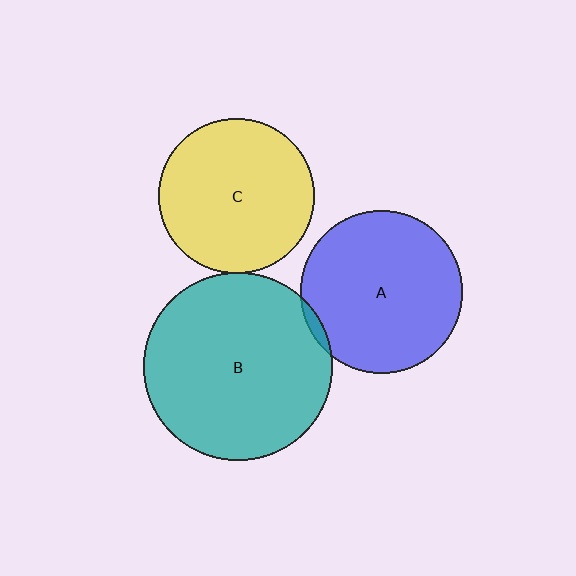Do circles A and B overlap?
Yes.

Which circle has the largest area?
Circle B (teal).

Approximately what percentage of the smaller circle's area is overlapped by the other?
Approximately 5%.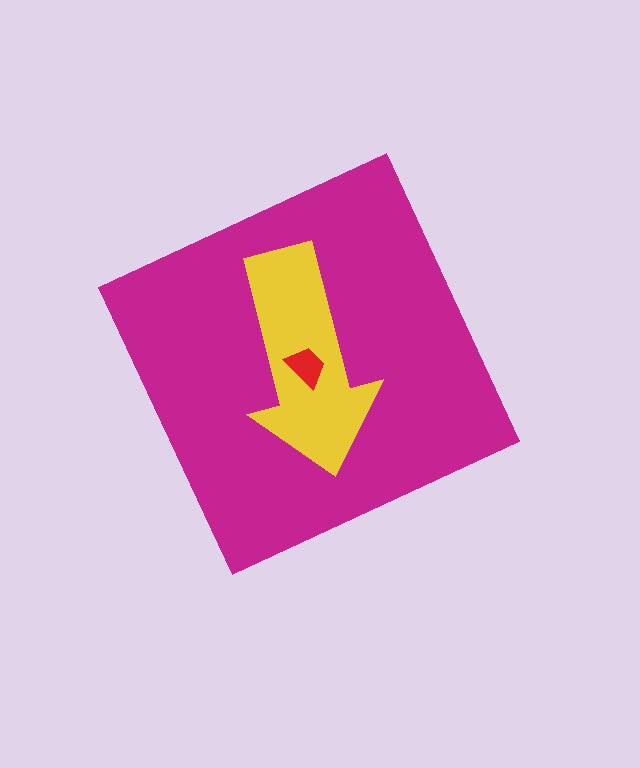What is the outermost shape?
The magenta diamond.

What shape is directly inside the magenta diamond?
The yellow arrow.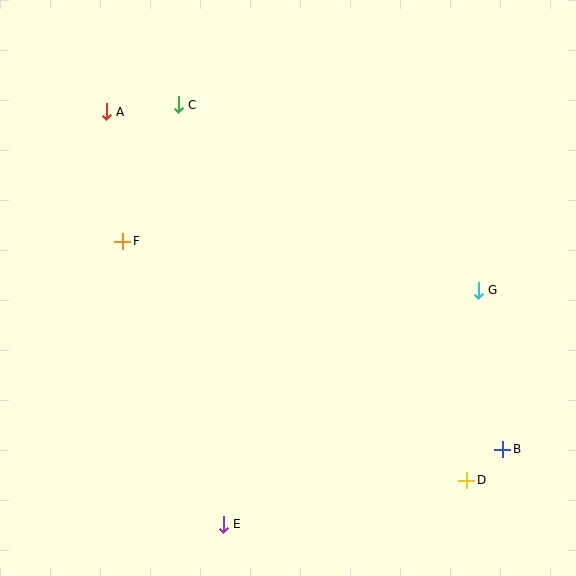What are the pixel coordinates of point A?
Point A is at (106, 112).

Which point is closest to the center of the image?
Point F at (123, 241) is closest to the center.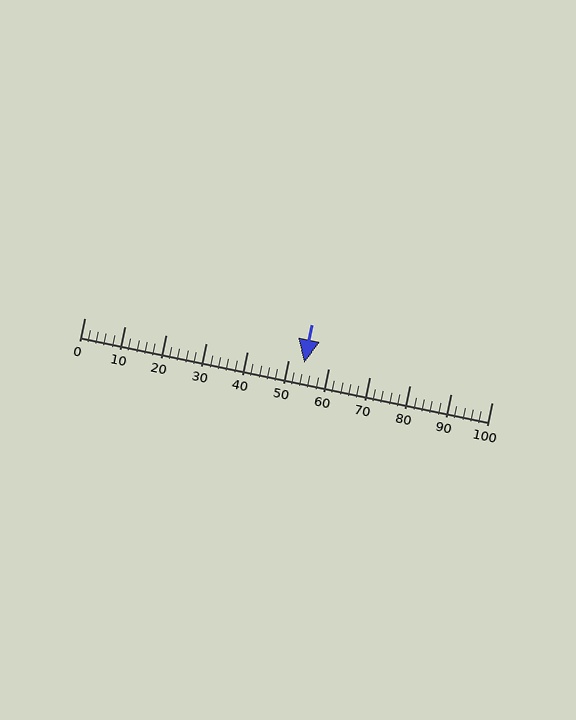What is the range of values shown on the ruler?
The ruler shows values from 0 to 100.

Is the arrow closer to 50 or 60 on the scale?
The arrow is closer to 50.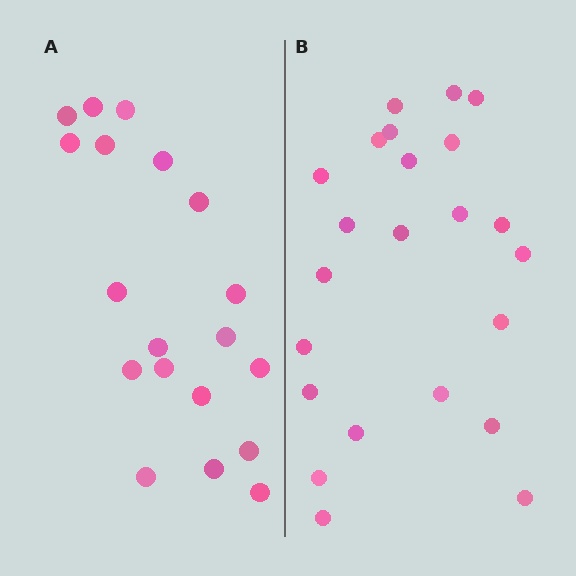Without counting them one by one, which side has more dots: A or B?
Region B (the right region) has more dots.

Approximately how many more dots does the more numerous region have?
Region B has about 4 more dots than region A.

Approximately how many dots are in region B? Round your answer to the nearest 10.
About 20 dots. (The exact count is 23, which rounds to 20.)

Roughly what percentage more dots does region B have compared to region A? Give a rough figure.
About 20% more.